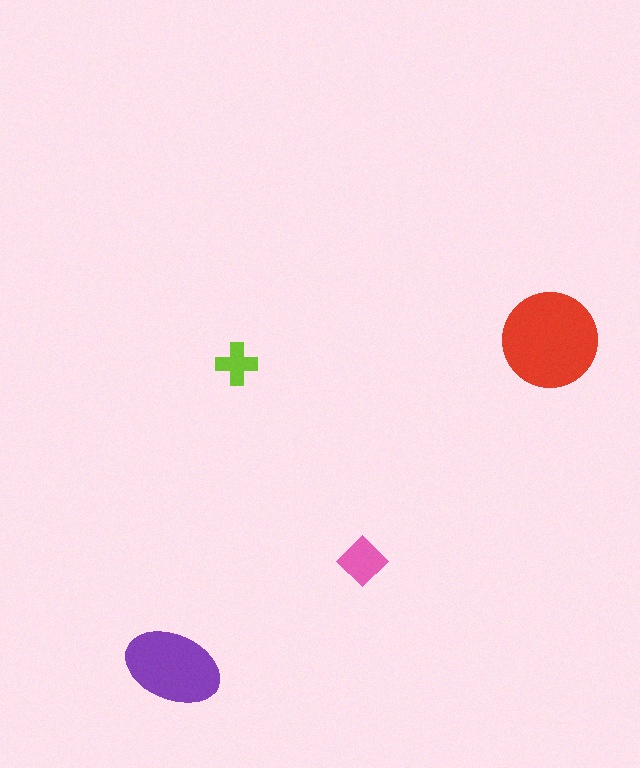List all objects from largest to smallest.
The red circle, the purple ellipse, the pink diamond, the lime cross.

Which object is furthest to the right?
The red circle is rightmost.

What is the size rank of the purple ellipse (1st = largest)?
2nd.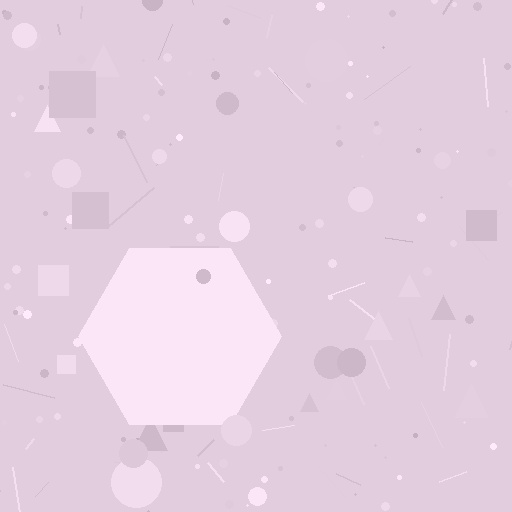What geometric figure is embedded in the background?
A hexagon is embedded in the background.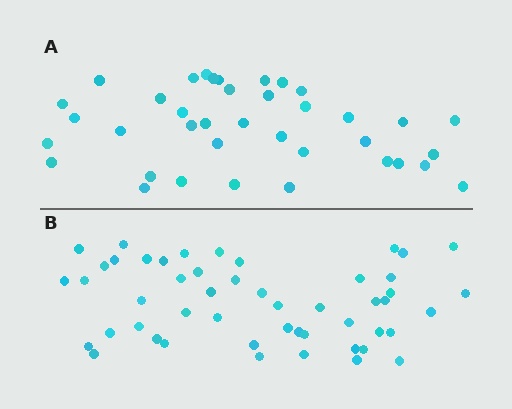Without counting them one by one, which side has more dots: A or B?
Region B (the bottom region) has more dots.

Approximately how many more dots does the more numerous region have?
Region B has roughly 12 or so more dots than region A.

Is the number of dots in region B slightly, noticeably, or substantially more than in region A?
Region B has noticeably more, but not dramatically so. The ratio is roughly 1.3 to 1.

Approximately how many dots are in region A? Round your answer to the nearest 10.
About 40 dots. (The exact count is 38, which rounds to 40.)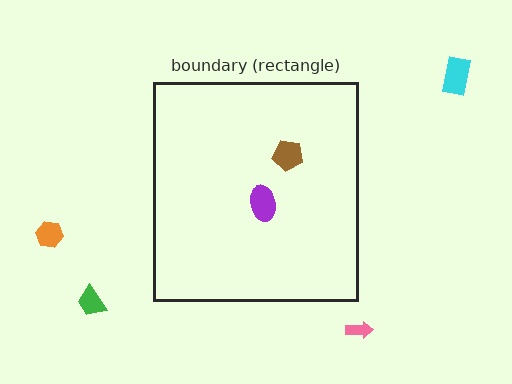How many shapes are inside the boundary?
2 inside, 4 outside.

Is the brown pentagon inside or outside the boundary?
Inside.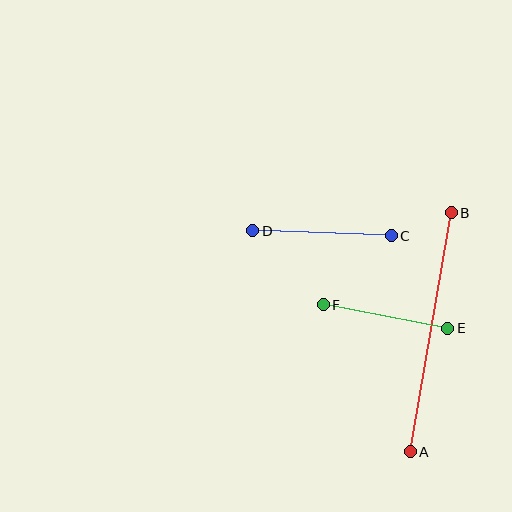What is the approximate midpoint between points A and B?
The midpoint is at approximately (431, 332) pixels.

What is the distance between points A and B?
The distance is approximately 243 pixels.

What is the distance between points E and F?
The distance is approximately 127 pixels.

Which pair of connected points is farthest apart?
Points A and B are farthest apart.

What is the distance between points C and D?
The distance is approximately 138 pixels.